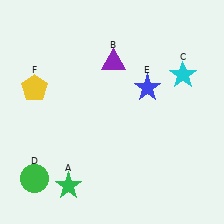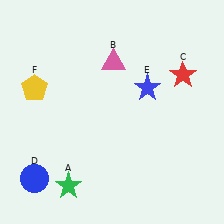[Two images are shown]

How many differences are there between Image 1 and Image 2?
There are 3 differences between the two images.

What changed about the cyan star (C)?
In Image 1, C is cyan. In Image 2, it changed to red.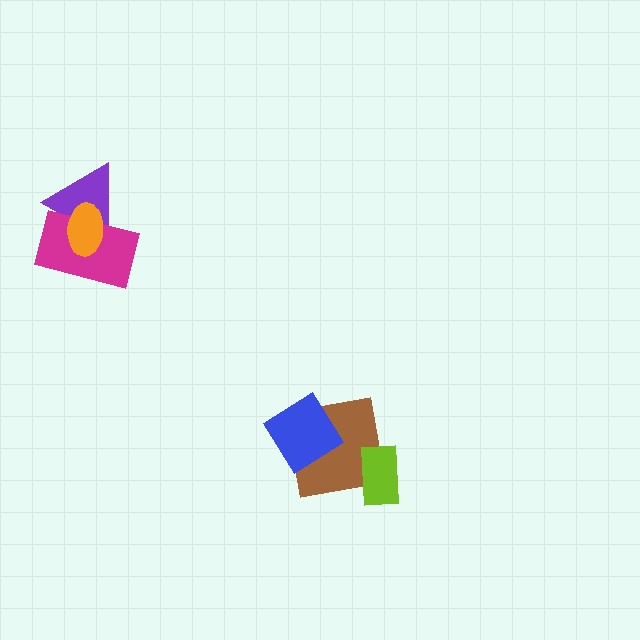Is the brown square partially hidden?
Yes, it is partially covered by another shape.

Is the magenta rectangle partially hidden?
Yes, it is partially covered by another shape.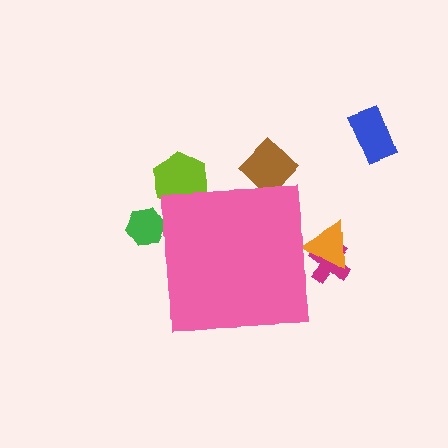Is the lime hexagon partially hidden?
Yes, the lime hexagon is partially hidden behind the pink square.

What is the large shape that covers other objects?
A pink square.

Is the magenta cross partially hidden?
Yes, the magenta cross is partially hidden behind the pink square.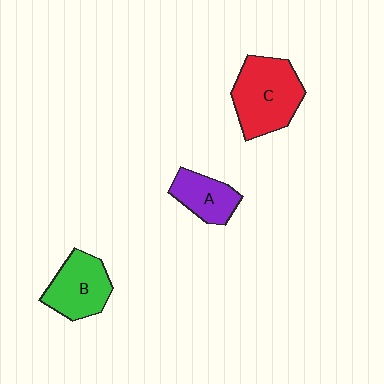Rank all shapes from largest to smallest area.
From largest to smallest: C (red), B (green), A (purple).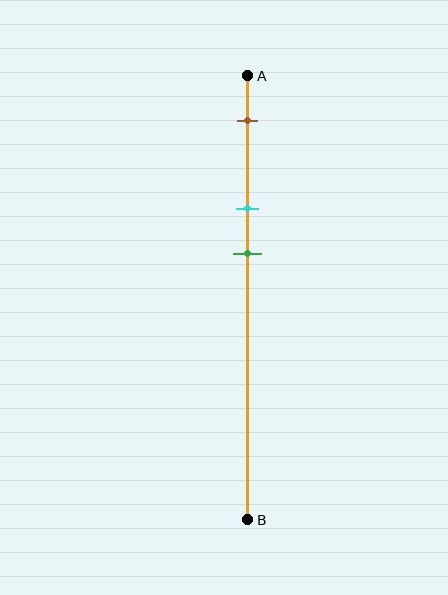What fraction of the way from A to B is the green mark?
The green mark is approximately 40% (0.4) of the way from A to B.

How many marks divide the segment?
There are 3 marks dividing the segment.